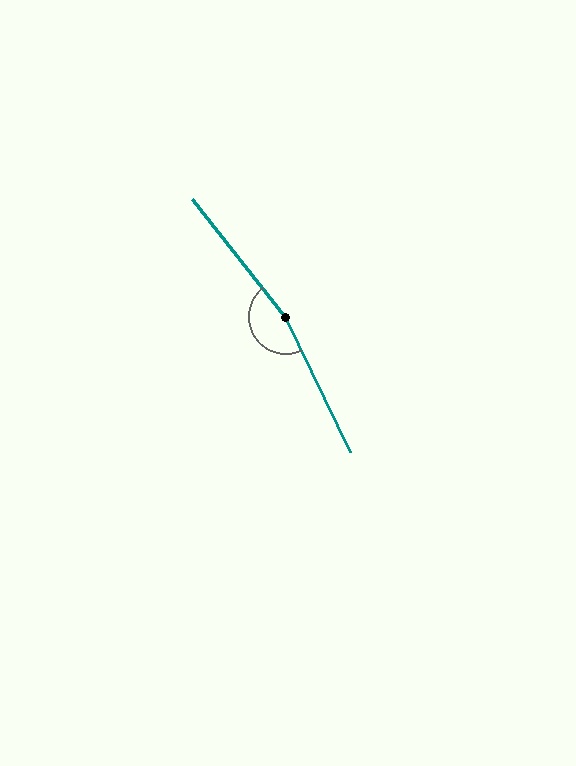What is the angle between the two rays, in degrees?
Approximately 167 degrees.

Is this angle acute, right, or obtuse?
It is obtuse.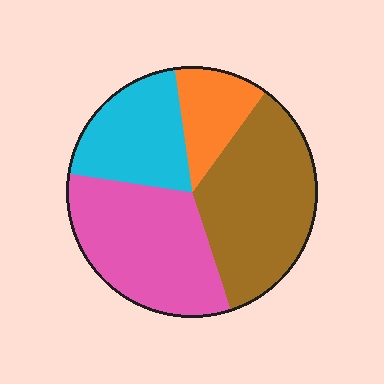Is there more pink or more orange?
Pink.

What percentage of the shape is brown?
Brown covers roughly 35% of the shape.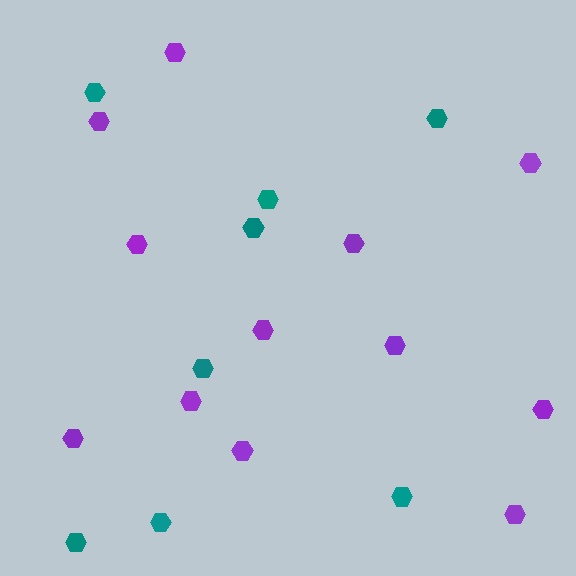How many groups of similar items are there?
There are 2 groups: one group of purple hexagons (12) and one group of teal hexagons (8).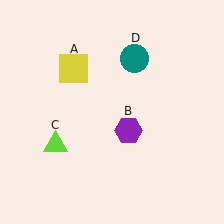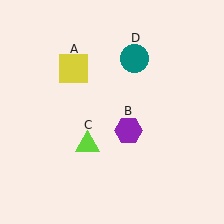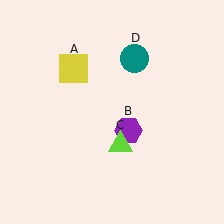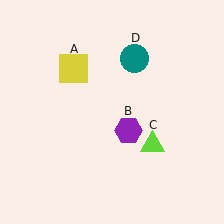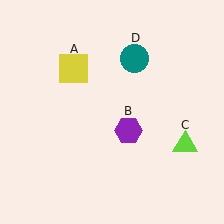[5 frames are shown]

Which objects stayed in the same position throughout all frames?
Yellow square (object A) and purple hexagon (object B) and teal circle (object D) remained stationary.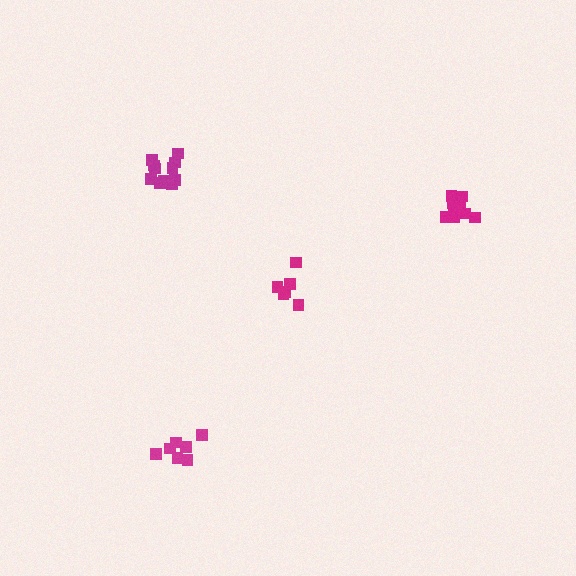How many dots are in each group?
Group 1: 11 dots, Group 2: 7 dots, Group 3: 6 dots, Group 4: 11 dots (35 total).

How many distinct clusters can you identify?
There are 4 distinct clusters.